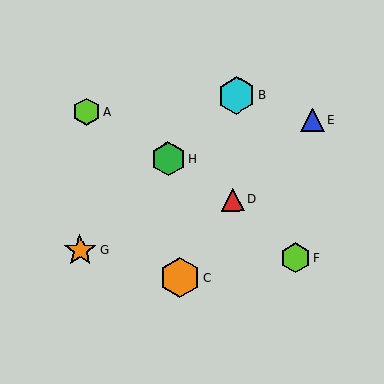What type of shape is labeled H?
Shape H is a green hexagon.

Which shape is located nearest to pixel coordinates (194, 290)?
The orange hexagon (labeled C) at (180, 278) is nearest to that location.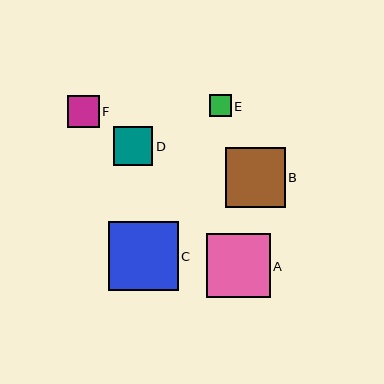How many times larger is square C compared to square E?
Square C is approximately 3.2 times the size of square E.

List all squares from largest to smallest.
From largest to smallest: C, A, B, D, F, E.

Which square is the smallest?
Square E is the smallest with a size of approximately 22 pixels.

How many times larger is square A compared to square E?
Square A is approximately 2.9 times the size of square E.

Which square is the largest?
Square C is the largest with a size of approximately 69 pixels.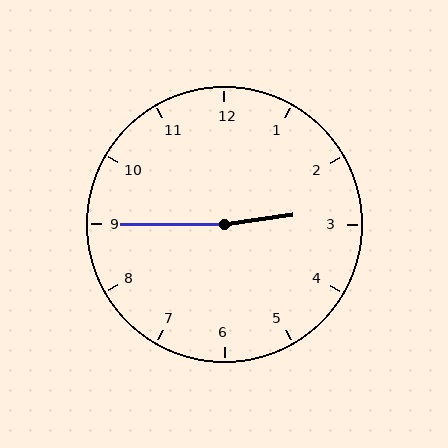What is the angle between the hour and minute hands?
Approximately 172 degrees.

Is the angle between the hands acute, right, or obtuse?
It is obtuse.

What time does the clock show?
2:45.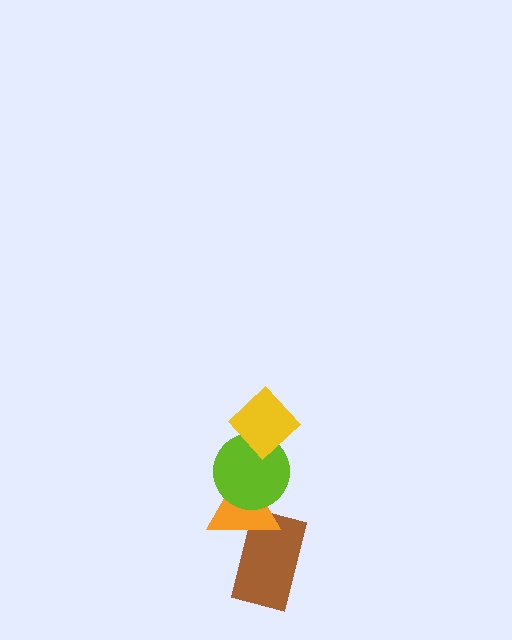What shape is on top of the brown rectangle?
The orange triangle is on top of the brown rectangle.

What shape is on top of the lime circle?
The yellow diamond is on top of the lime circle.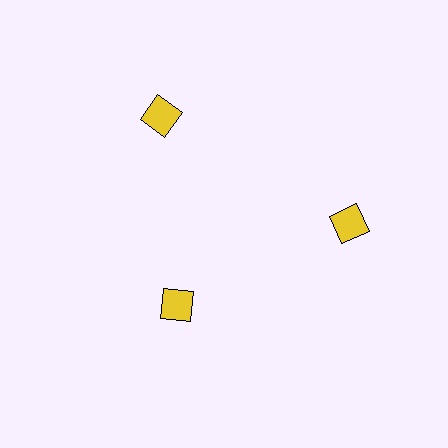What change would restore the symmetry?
The symmetry would be restored by moving it outward, back onto the ring so that all 3 squares sit at equal angles and equal distance from the center.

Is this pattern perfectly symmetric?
No. The 3 yellow squares are arranged in a ring, but one element near the 7 o'clock position is pulled inward toward the center, breaking the 3-fold rotational symmetry.